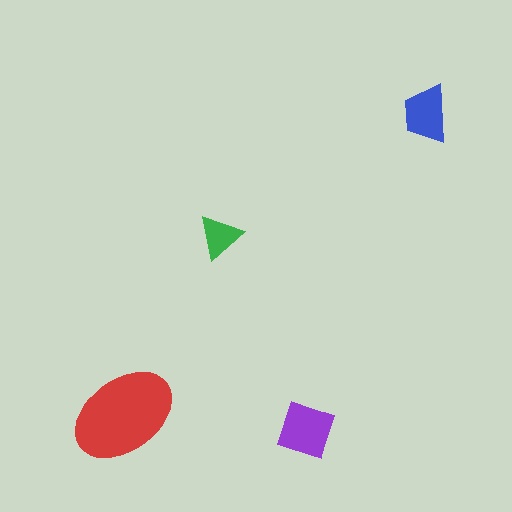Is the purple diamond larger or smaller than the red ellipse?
Smaller.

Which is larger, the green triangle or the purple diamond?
The purple diamond.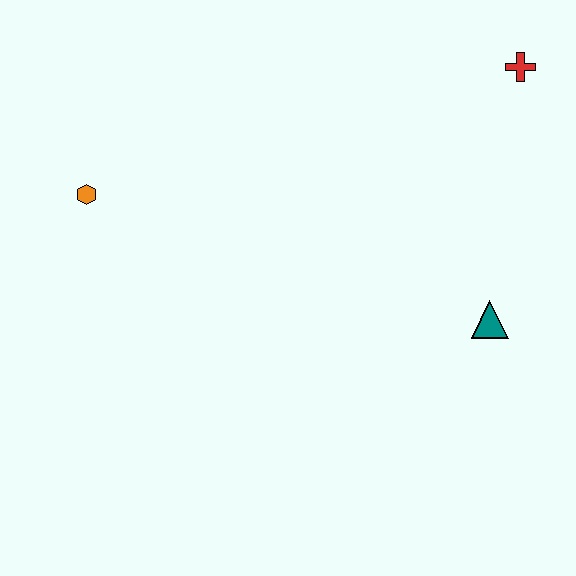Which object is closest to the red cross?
The teal triangle is closest to the red cross.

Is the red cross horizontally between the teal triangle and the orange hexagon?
No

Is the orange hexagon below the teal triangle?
No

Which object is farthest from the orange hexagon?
The red cross is farthest from the orange hexagon.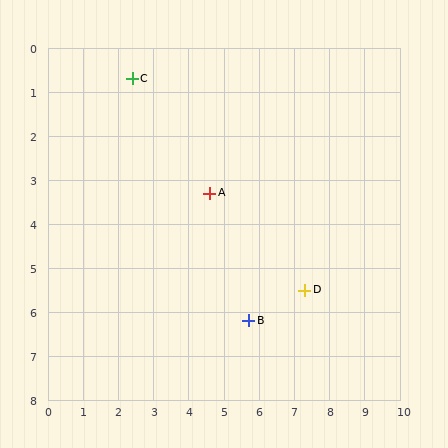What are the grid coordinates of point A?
Point A is at approximately (4.6, 3.3).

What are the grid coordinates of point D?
Point D is at approximately (7.3, 5.5).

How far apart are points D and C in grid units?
Points D and C are about 6.9 grid units apart.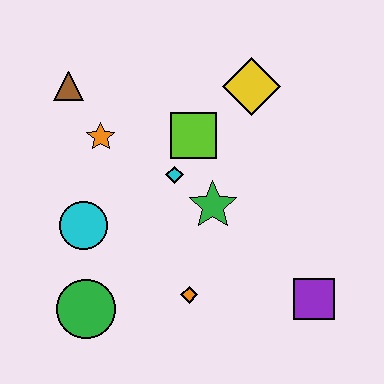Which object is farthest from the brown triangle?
The purple square is farthest from the brown triangle.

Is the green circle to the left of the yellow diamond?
Yes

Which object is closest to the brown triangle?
The orange star is closest to the brown triangle.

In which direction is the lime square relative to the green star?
The lime square is above the green star.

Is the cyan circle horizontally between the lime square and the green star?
No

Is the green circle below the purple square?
Yes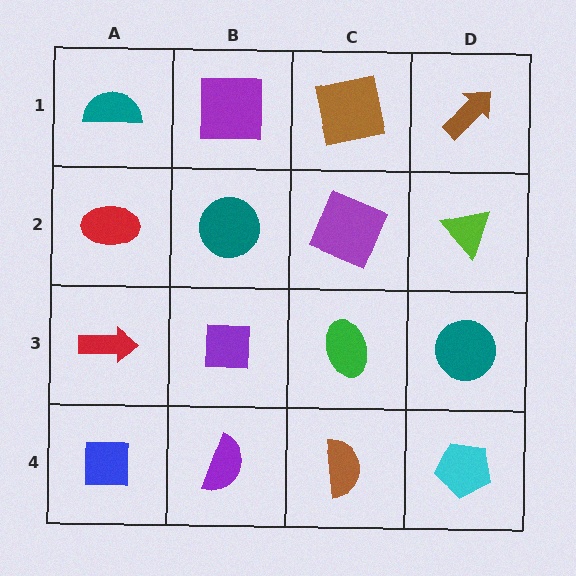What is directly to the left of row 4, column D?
A brown semicircle.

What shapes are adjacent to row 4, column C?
A green ellipse (row 3, column C), a purple semicircle (row 4, column B), a cyan pentagon (row 4, column D).